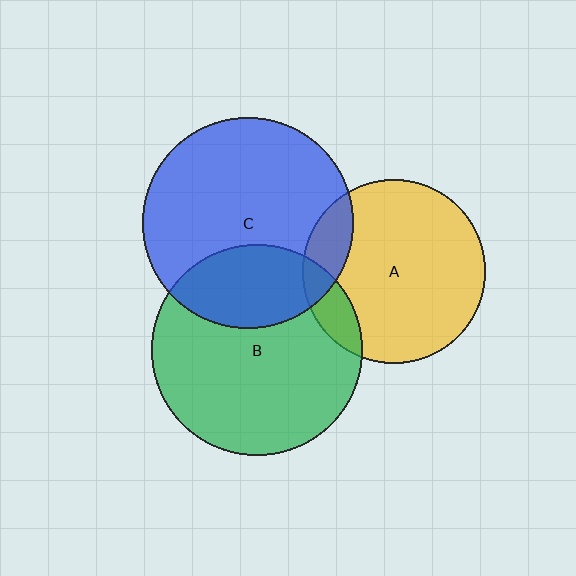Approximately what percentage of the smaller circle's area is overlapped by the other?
Approximately 15%.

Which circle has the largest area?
Circle C (blue).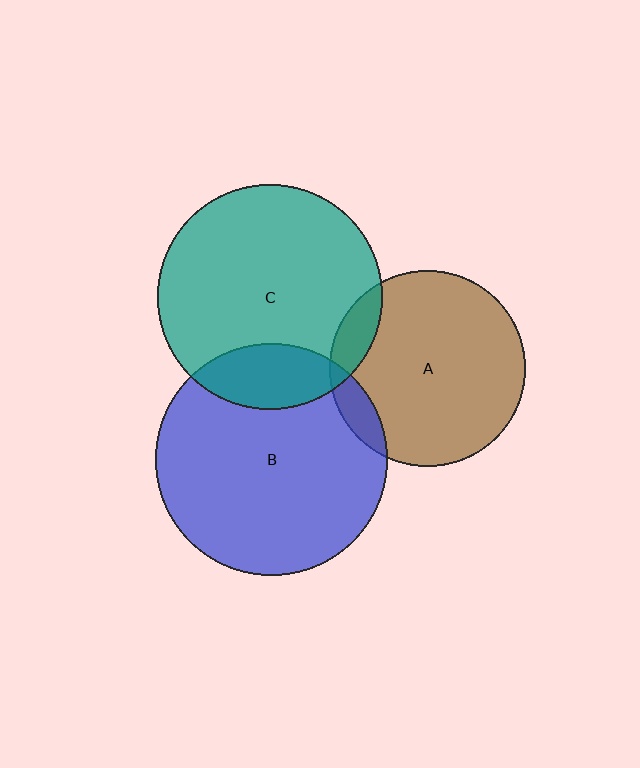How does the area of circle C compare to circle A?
Approximately 1.3 times.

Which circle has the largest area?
Circle B (blue).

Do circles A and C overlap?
Yes.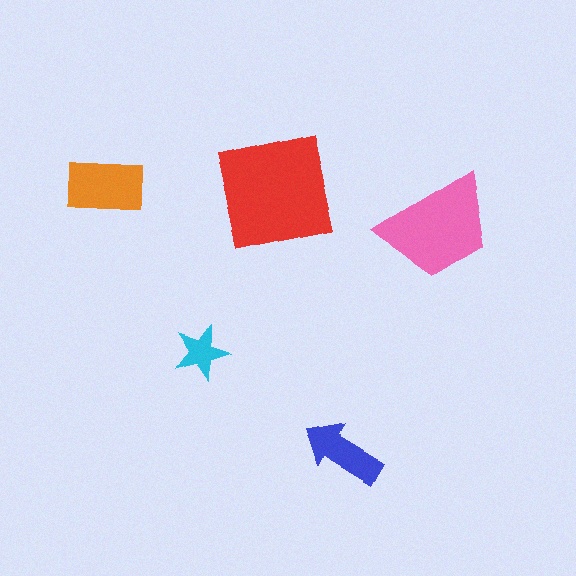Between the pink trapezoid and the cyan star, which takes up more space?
The pink trapezoid.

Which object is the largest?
The red square.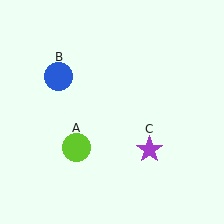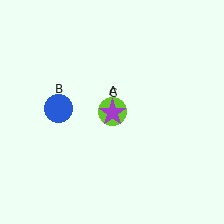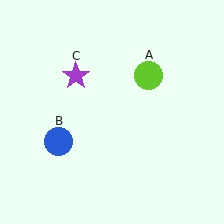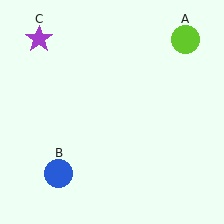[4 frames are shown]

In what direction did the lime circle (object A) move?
The lime circle (object A) moved up and to the right.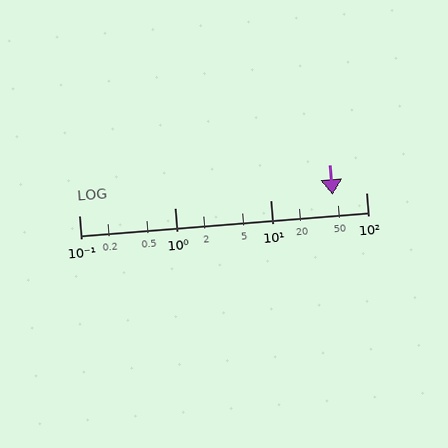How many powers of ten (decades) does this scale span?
The scale spans 3 decades, from 0.1 to 100.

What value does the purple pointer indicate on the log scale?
The pointer indicates approximately 45.